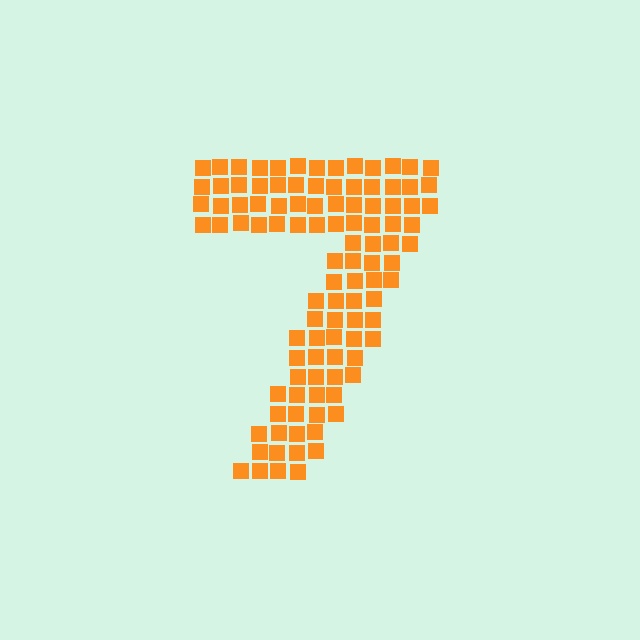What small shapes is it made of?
It is made of small squares.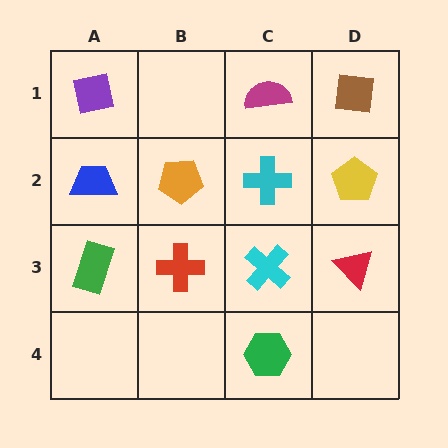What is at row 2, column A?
A blue trapezoid.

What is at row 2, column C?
A cyan cross.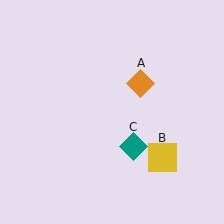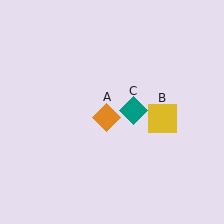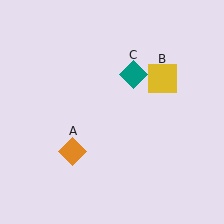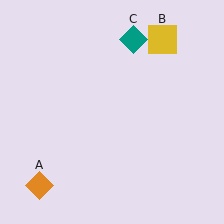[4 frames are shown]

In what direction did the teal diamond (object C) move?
The teal diamond (object C) moved up.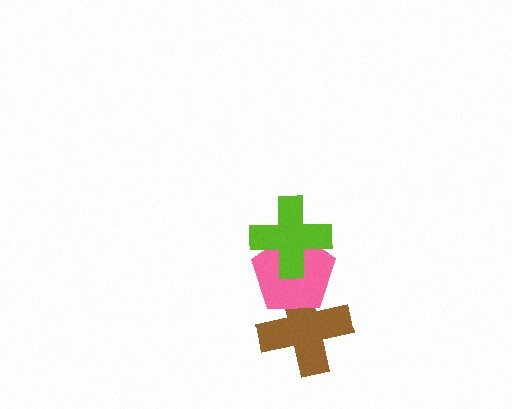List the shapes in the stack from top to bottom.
From top to bottom: the lime cross, the pink pentagon, the brown cross.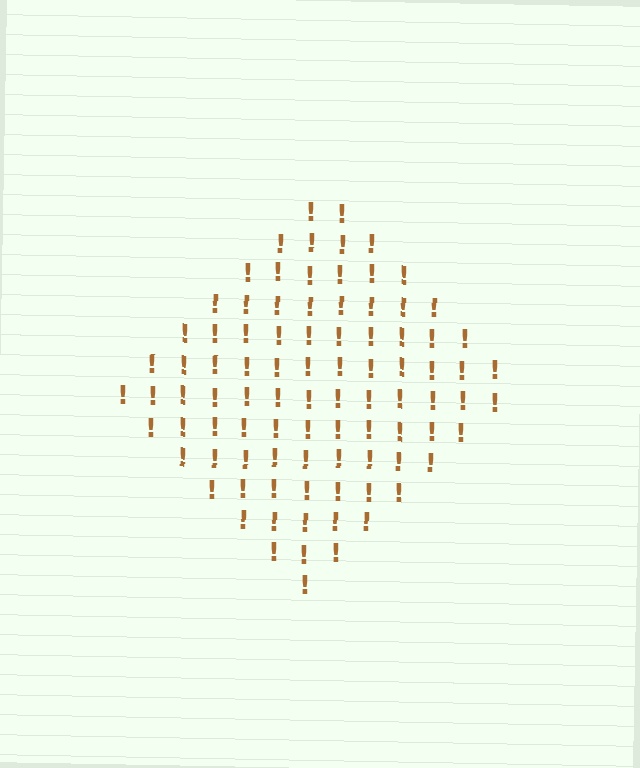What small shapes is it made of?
It is made of small exclamation marks.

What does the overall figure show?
The overall figure shows a diamond.